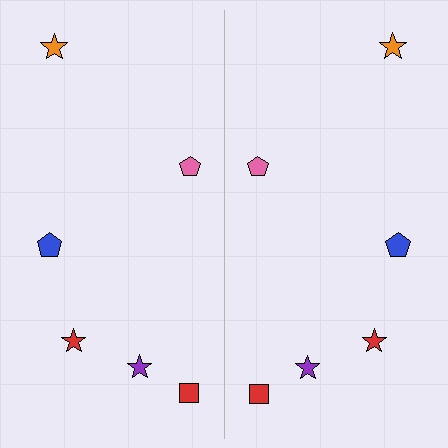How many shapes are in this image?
There are 12 shapes in this image.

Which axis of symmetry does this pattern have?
The pattern has a vertical axis of symmetry running through the center of the image.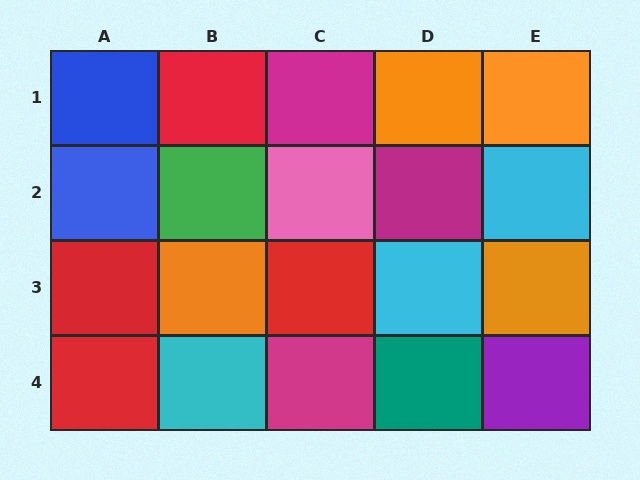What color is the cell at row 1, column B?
Red.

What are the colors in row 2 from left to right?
Blue, green, pink, magenta, cyan.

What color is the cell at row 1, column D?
Orange.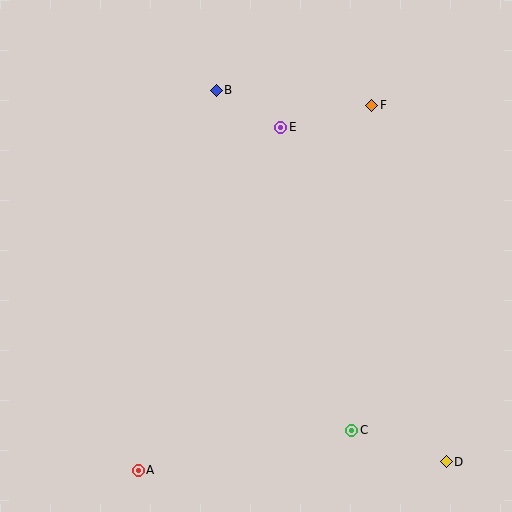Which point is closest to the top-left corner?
Point B is closest to the top-left corner.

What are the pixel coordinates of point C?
Point C is at (352, 430).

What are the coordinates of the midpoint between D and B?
The midpoint between D and B is at (331, 276).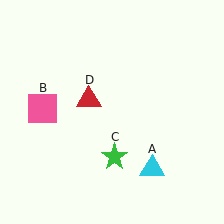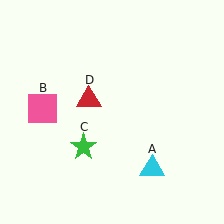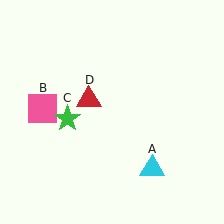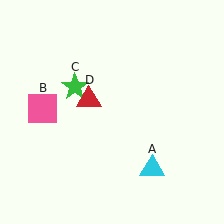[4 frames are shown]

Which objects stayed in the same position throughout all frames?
Cyan triangle (object A) and pink square (object B) and red triangle (object D) remained stationary.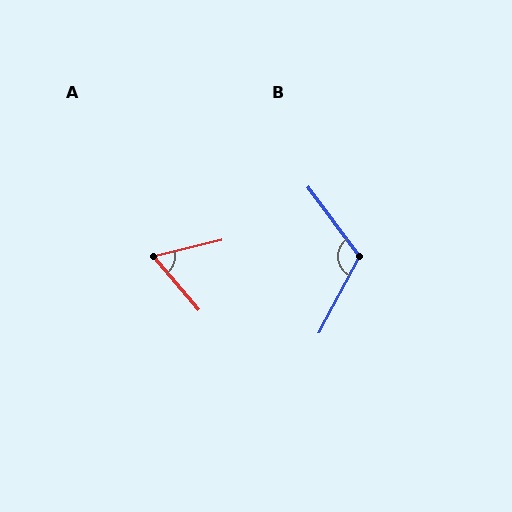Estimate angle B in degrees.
Approximately 116 degrees.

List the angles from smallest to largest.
A (64°), B (116°).